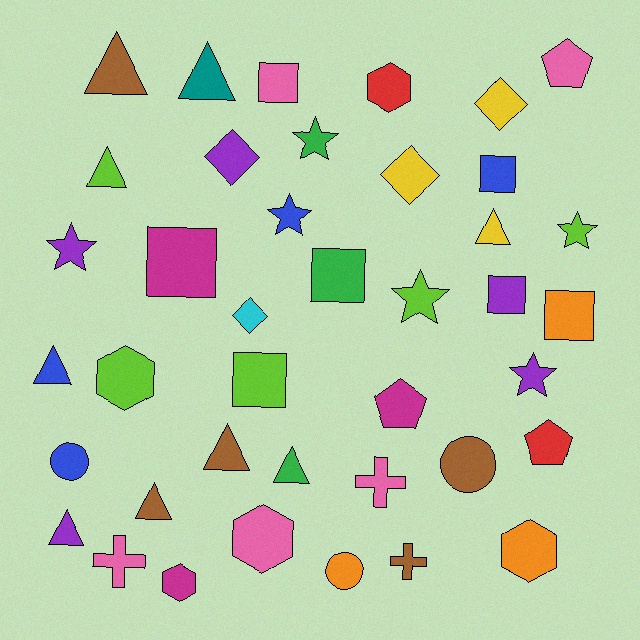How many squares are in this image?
There are 7 squares.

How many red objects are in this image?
There are 2 red objects.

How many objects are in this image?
There are 40 objects.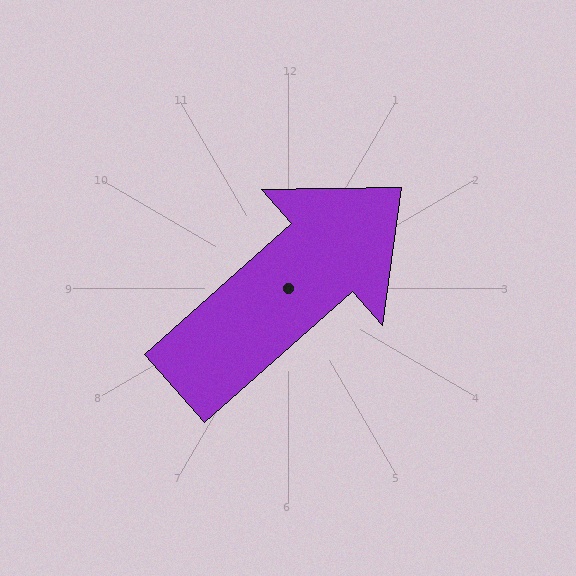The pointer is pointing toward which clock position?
Roughly 2 o'clock.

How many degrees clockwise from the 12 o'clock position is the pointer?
Approximately 48 degrees.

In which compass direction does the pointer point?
Northeast.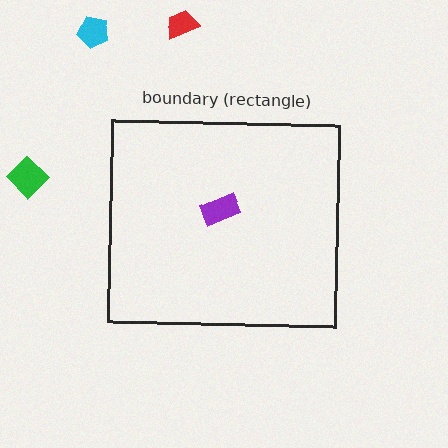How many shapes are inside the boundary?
1 inside, 3 outside.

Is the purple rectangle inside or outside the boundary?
Inside.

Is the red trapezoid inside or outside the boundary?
Outside.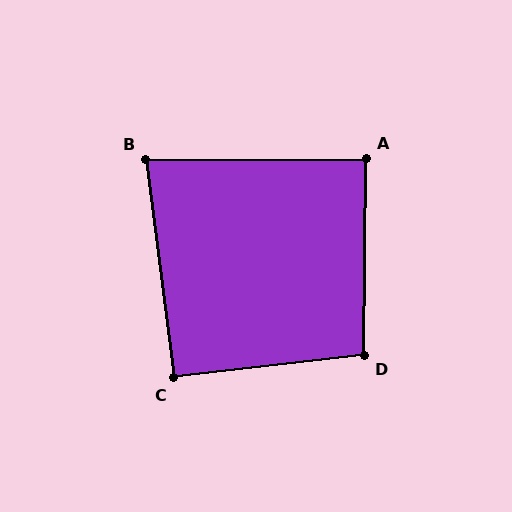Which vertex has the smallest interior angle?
B, at approximately 83 degrees.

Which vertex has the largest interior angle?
D, at approximately 97 degrees.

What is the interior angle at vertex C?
Approximately 91 degrees (approximately right).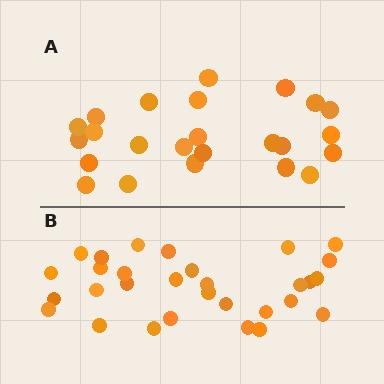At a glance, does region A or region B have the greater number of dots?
Region B (the bottom region) has more dots.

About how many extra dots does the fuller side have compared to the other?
Region B has about 6 more dots than region A.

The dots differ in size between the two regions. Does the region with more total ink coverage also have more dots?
No. Region A has more total ink coverage because its dots are larger, but region B actually contains more individual dots. Total area can be misleading — the number of items is what matters here.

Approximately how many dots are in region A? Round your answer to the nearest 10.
About 20 dots. (The exact count is 24, which rounds to 20.)